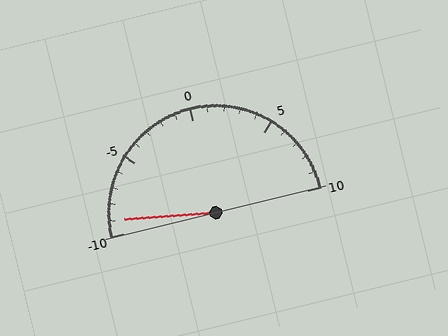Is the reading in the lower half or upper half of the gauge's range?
The reading is in the lower half of the range (-10 to 10).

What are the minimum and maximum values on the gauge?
The gauge ranges from -10 to 10.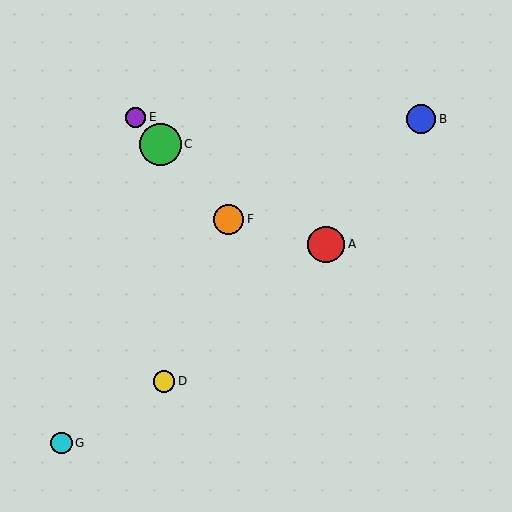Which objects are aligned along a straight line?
Objects C, E, F are aligned along a straight line.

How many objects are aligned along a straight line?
3 objects (C, E, F) are aligned along a straight line.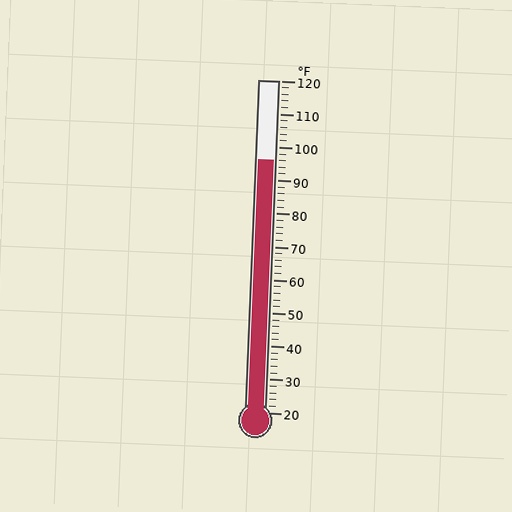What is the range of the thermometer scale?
The thermometer scale ranges from 20°F to 120°F.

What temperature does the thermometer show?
The thermometer shows approximately 96°F.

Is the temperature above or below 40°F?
The temperature is above 40°F.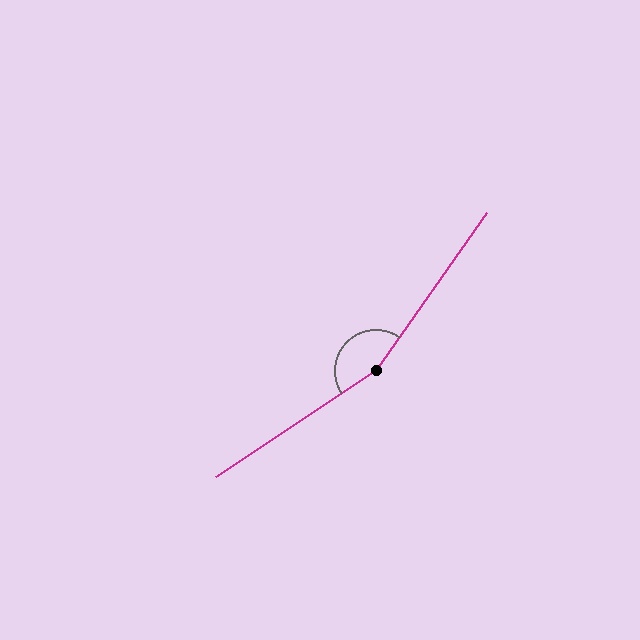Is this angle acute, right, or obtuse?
It is obtuse.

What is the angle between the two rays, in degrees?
Approximately 159 degrees.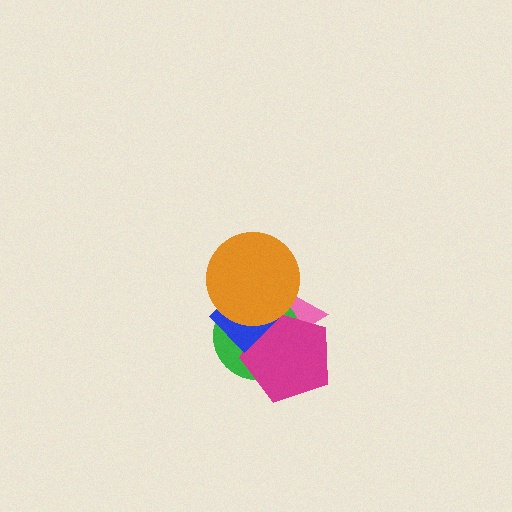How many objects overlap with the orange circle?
4 objects overlap with the orange circle.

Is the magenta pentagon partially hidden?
Yes, it is partially covered by another shape.